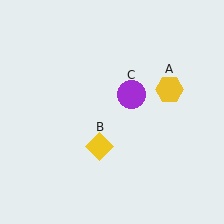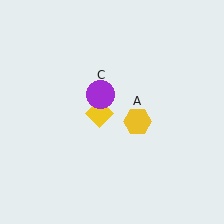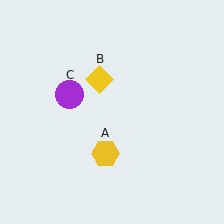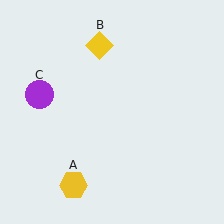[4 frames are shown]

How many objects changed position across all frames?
3 objects changed position: yellow hexagon (object A), yellow diamond (object B), purple circle (object C).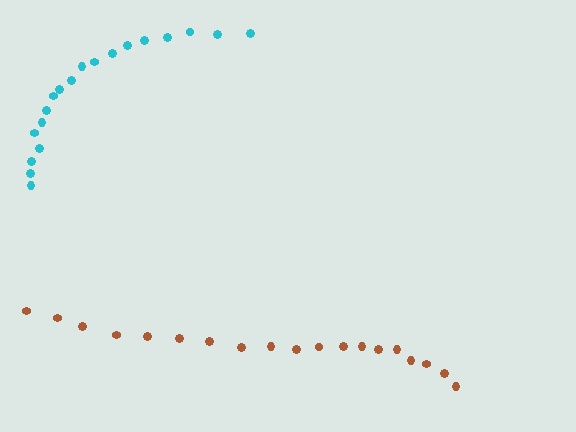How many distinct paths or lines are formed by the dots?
There are 2 distinct paths.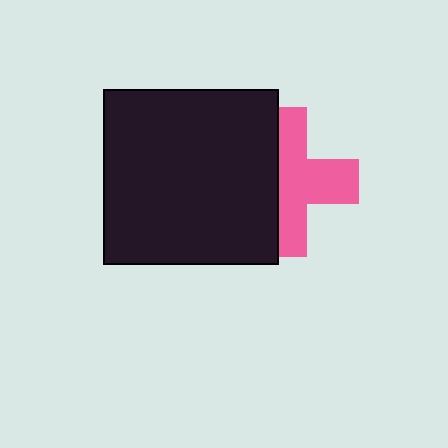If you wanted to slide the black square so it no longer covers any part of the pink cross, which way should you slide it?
Slide it left — that is the most direct way to separate the two shapes.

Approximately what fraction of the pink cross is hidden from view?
Roughly 43% of the pink cross is hidden behind the black square.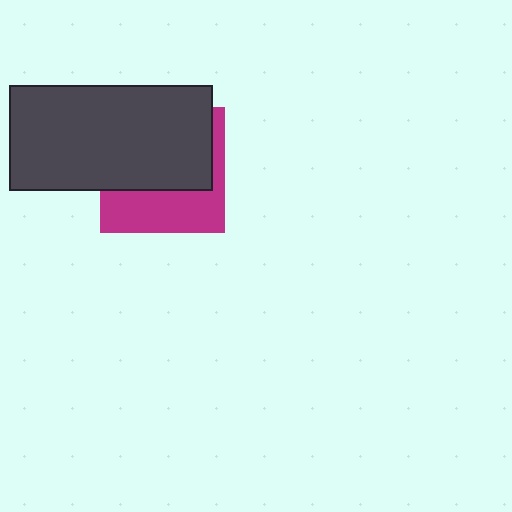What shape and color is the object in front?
The object in front is a dark gray rectangle.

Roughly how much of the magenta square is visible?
A small part of it is visible (roughly 40%).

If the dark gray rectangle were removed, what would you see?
You would see the complete magenta square.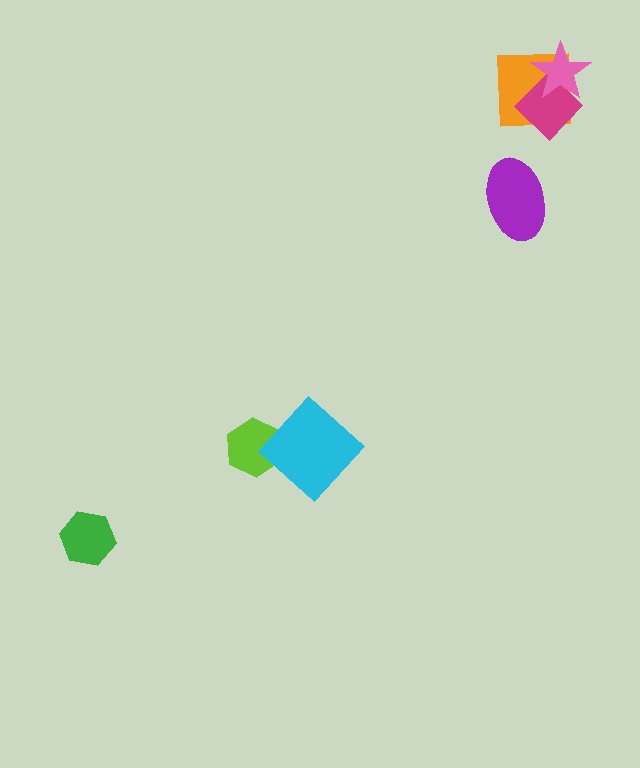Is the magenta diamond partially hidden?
Yes, it is partially covered by another shape.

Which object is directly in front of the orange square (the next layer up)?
The magenta diamond is directly in front of the orange square.